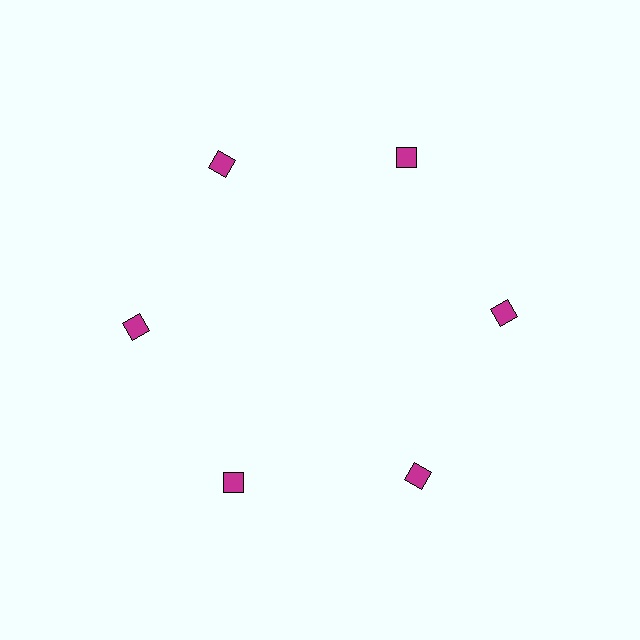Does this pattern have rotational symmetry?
Yes, this pattern has 6-fold rotational symmetry. It looks the same after rotating 60 degrees around the center.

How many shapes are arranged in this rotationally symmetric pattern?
There are 6 shapes, arranged in 6 groups of 1.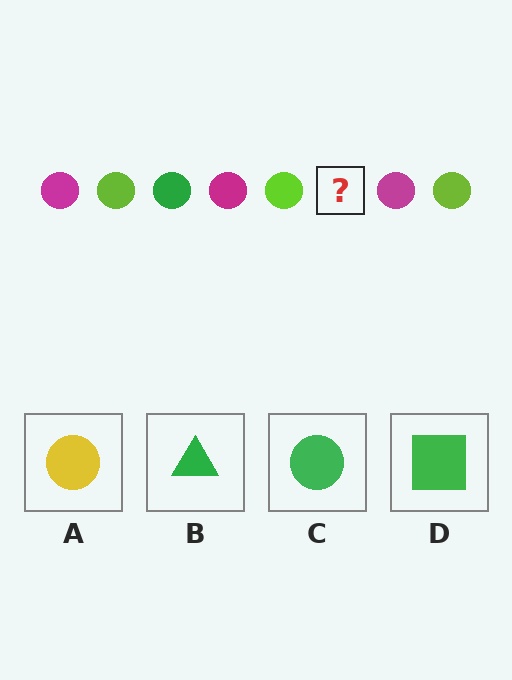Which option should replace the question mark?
Option C.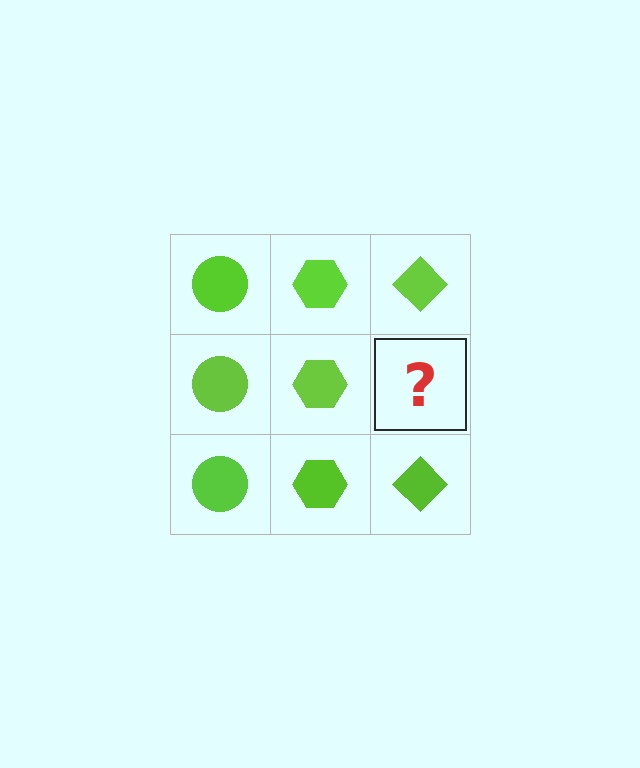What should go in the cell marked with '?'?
The missing cell should contain a lime diamond.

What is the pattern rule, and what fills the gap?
The rule is that each column has a consistent shape. The gap should be filled with a lime diamond.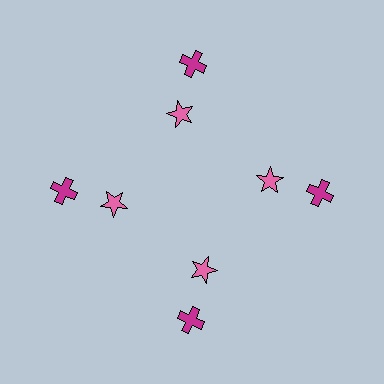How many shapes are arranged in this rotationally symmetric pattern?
There are 8 shapes, arranged in 4 groups of 2.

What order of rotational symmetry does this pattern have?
This pattern has 4-fold rotational symmetry.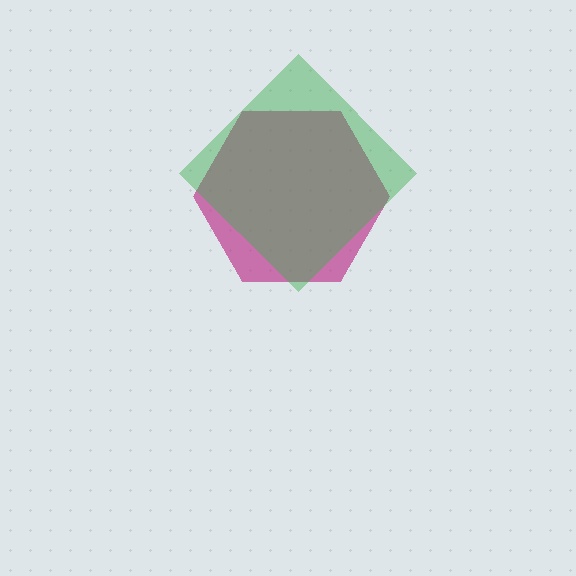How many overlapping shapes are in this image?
There are 2 overlapping shapes in the image.